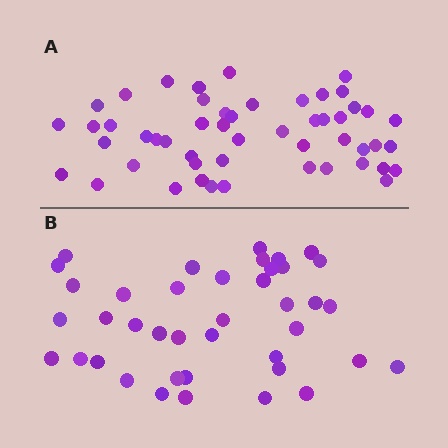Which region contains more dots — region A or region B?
Region A (the top region) has more dots.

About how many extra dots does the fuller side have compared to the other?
Region A has roughly 12 or so more dots than region B.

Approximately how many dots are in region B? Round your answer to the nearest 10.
About 40 dots.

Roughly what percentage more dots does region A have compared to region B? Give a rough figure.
About 30% more.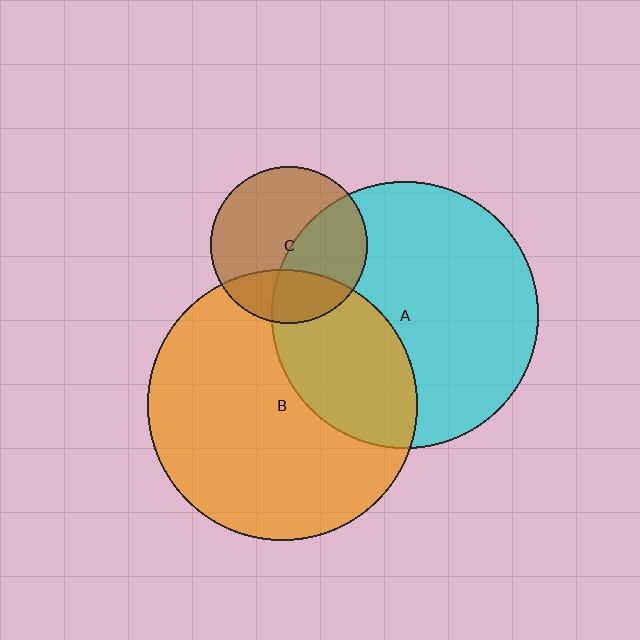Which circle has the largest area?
Circle B (orange).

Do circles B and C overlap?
Yes.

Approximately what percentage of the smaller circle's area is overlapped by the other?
Approximately 25%.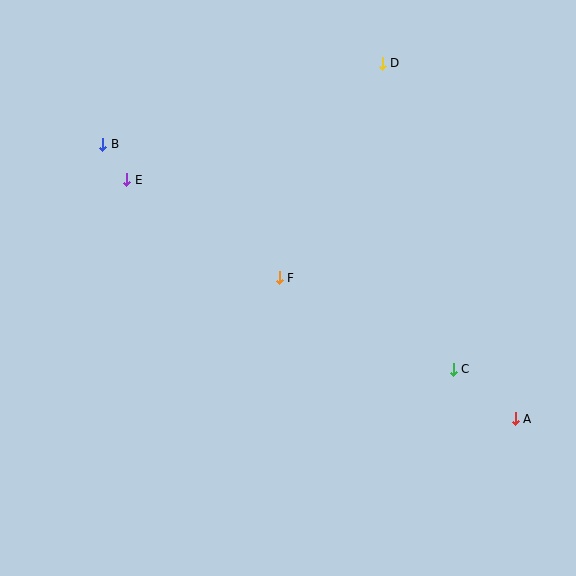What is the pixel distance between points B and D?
The distance between B and D is 291 pixels.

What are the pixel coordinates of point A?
Point A is at (515, 419).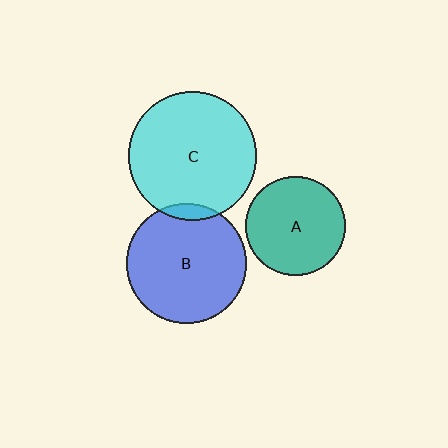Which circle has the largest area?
Circle C (cyan).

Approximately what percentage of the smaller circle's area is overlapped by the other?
Approximately 5%.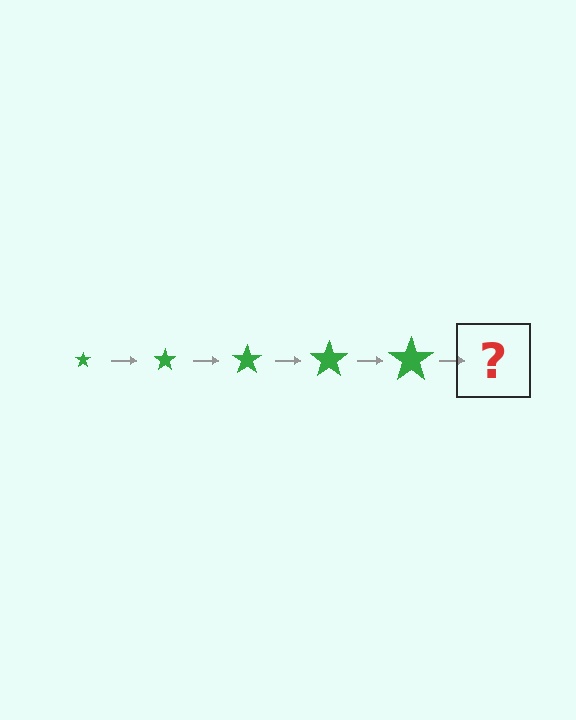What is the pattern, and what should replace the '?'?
The pattern is that the star gets progressively larger each step. The '?' should be a green star, larger than the previous one.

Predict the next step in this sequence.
The next step is a green star, larger than the previous one.